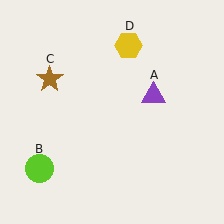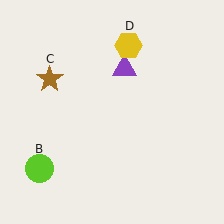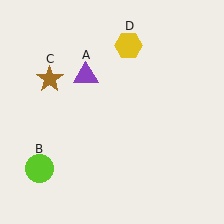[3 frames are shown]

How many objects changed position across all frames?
1 object changed position: purple triangle (object A).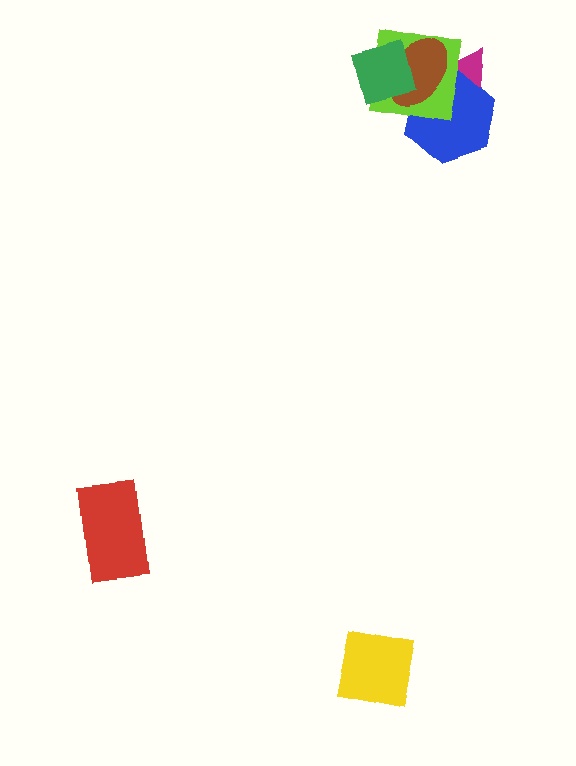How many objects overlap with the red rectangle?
0 objects overlap with the red rectangle.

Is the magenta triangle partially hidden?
Yes, it is partially covered by another shape.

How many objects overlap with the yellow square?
0 objects overlap with the yellow square.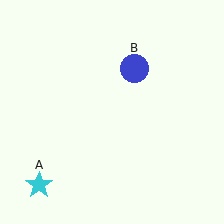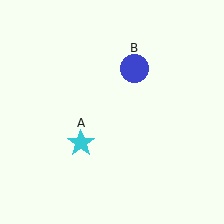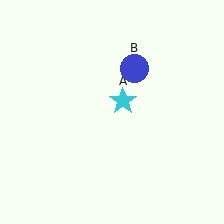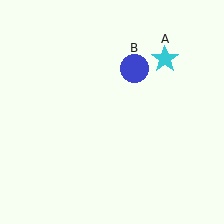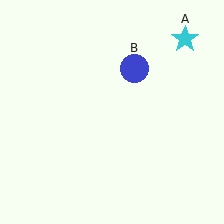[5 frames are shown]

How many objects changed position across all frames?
1 object changed position: cyan star (object A).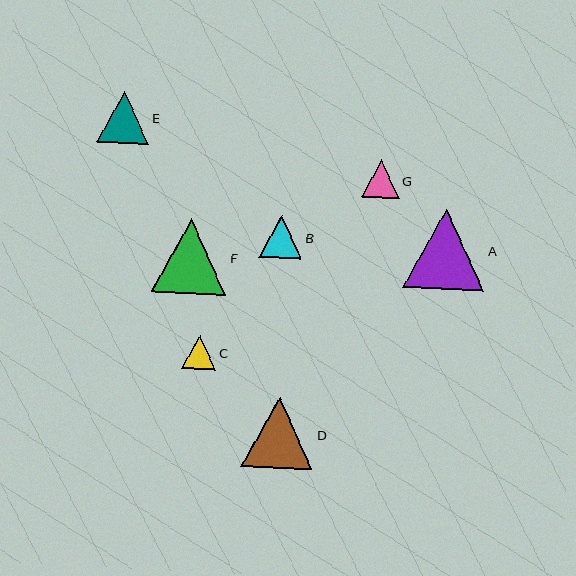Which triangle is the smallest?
Triangle C is the smallest with a size of approximately 34 pixels.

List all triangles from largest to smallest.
From largest to smallest: A, F, D, E, B, G, C.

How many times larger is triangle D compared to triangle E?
Triangle D is approximately 1.4 times the size of triangle E.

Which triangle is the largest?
Triangle A is the largest with a size of approximately 80 pixels.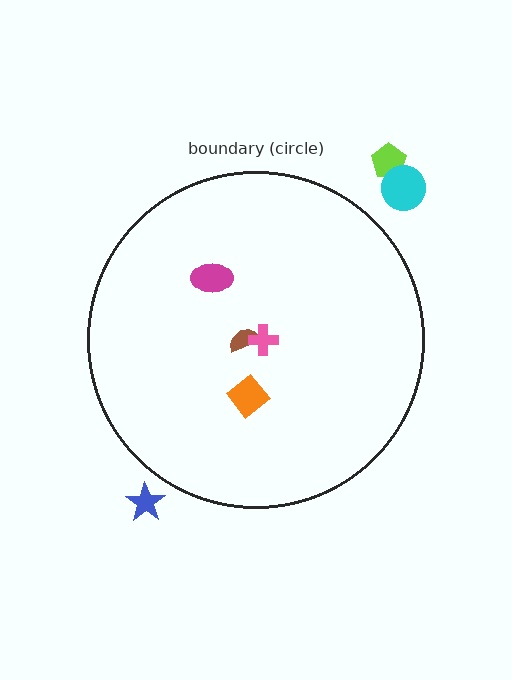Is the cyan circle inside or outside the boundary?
Outside.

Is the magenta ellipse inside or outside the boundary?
Inside.